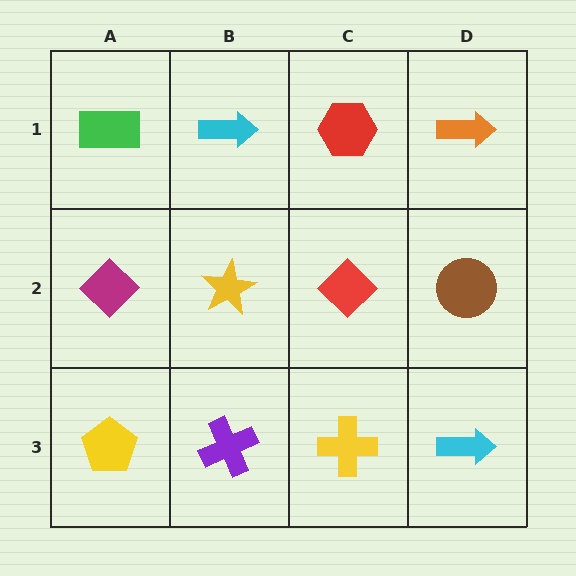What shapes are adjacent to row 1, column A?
A magenta diamond (row 2, column A), a cyan arrow (row 1, column B).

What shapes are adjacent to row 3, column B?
A yellow star (row 2, column B), a yellow pentagon (row 3, column A), a yellow cross (row 3, column C).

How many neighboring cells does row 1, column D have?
2.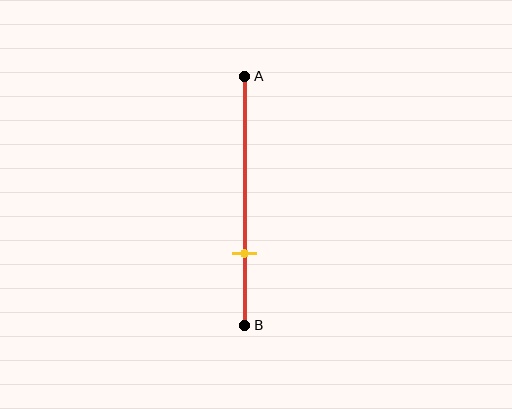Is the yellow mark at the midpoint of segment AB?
No, the mark is at about 70% from A, not at the 50% midpoint.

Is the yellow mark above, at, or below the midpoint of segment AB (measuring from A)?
The yellow mark is below the midpoint of segment AB.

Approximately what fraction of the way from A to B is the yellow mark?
The yellow mark is approximately 70% of the way from A to B.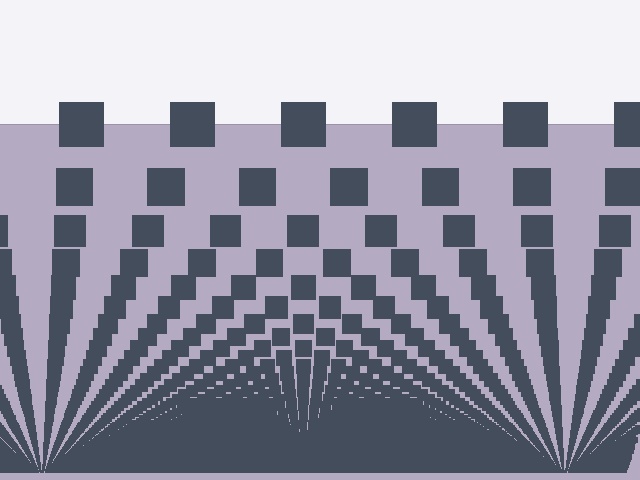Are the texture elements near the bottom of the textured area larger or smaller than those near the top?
Smaller. The gradient is inverted — elements near the bottom are smaller and denser.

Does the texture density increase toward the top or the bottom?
Density increases toward the bottom.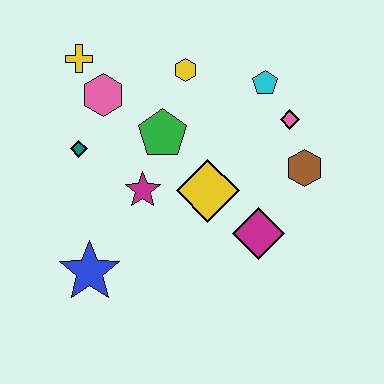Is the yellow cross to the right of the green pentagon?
No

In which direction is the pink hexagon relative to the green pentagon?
The pink hexagon is to the left of the green pentagon.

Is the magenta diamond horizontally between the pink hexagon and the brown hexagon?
Yes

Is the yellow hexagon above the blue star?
Yes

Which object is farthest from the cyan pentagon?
The blue star is farthest from the cyan pentagon.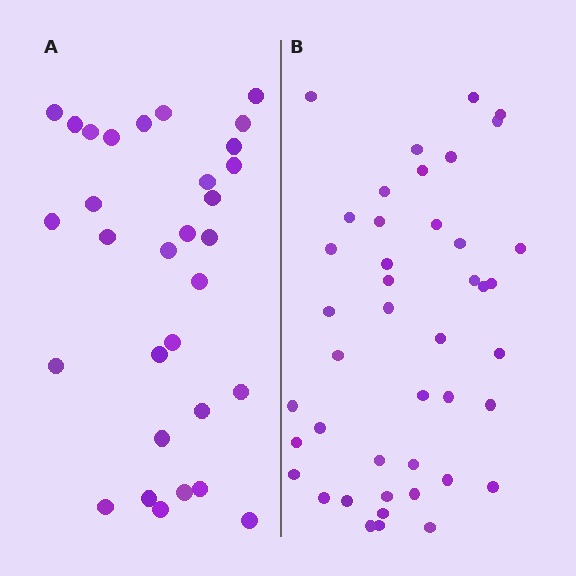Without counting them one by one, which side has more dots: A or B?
Region B (the right region) has more dots.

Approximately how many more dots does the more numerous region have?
Region B has roughly 12 or so more dots than region A.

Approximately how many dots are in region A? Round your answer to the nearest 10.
About 30 dots. (The exact count is 31, which rounds to 30.)